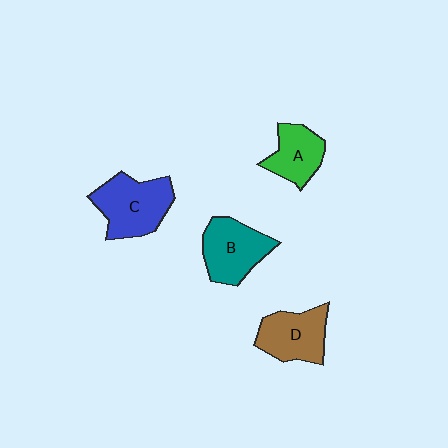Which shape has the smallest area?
Shape A (green).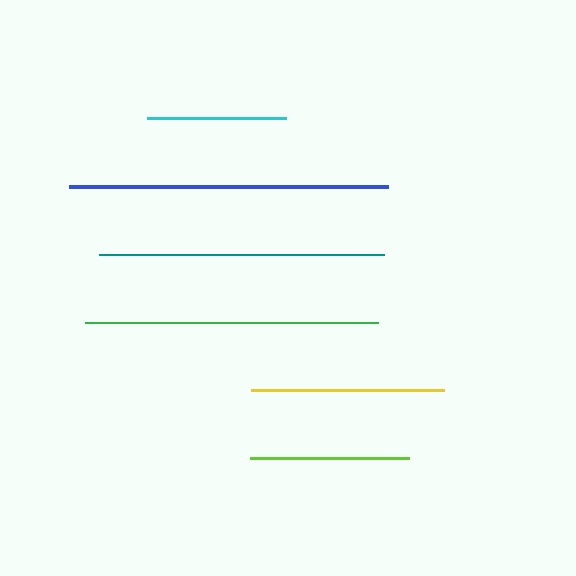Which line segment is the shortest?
The cyan line is the shortest at approximately 140 pixels.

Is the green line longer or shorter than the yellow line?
The green line is longer than the yellow line.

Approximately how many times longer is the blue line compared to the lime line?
The blue line is approximately 2.0 times the length of the lime line.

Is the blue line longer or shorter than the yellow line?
The blue line is longer than the yellow line.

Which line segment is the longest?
The blue line is the longest at approximately 319 pixels.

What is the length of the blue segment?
The blue segment is approximately 319 pixels long.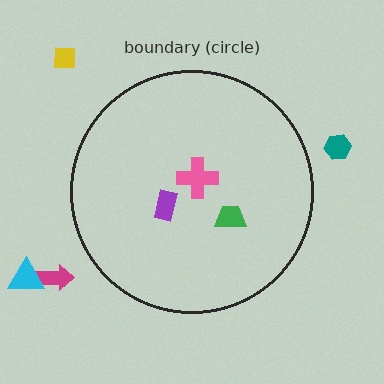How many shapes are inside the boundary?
3 inside, 4 outside.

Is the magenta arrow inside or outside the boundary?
Outside.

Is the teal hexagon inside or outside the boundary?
Outside.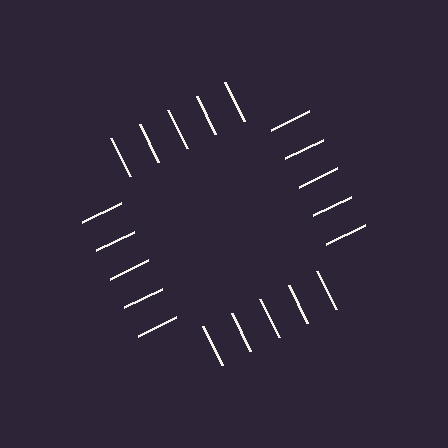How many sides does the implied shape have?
4 sides — the line-ends trace a square.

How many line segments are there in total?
20 — 5 along each of the 4 edges.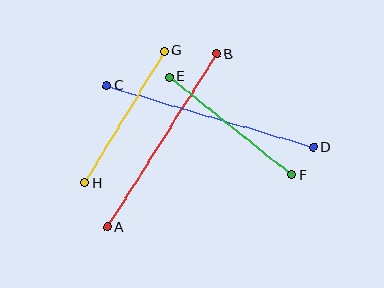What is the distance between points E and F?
The distance is approximately 157 pixels.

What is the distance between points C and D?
The distance is approximately 216 pixels.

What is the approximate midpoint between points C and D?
The midpoint is at approximately (210, 116) pixels.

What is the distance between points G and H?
The distance is approximately 154 pixels.